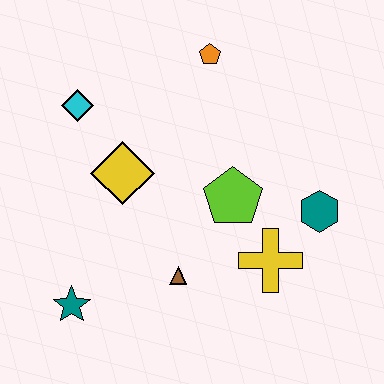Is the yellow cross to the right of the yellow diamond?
Yes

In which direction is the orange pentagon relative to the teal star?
The orange pentagon is above the teal star.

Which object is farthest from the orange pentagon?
The teal star is farthest from the orange pentagon.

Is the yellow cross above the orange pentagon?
No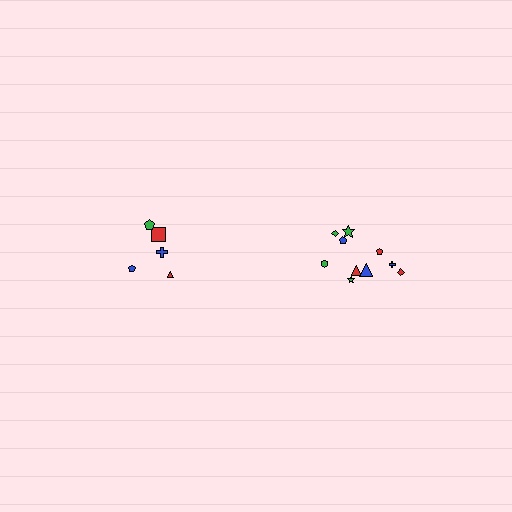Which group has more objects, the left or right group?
The right group.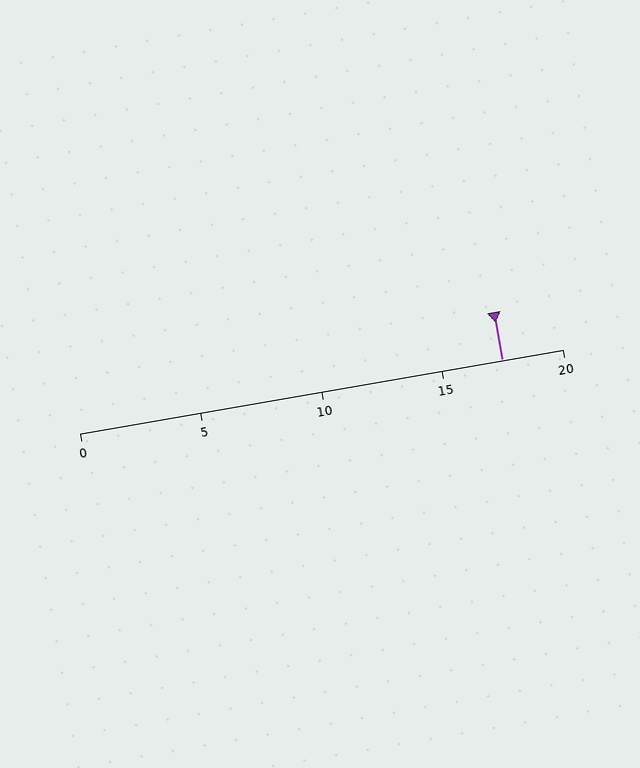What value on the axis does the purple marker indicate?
The marker indicates approximately 17.5.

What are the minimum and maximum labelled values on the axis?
The axis runs from 0 to 20.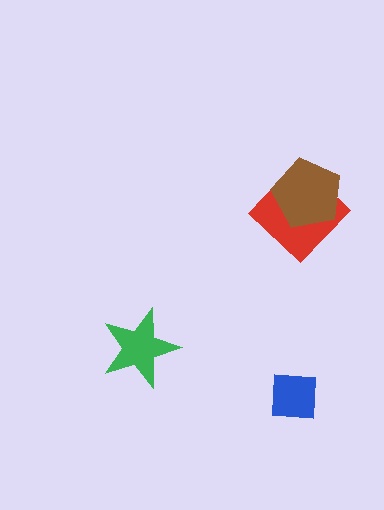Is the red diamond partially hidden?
Yes, it is partially covered by another shape.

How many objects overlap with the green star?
0 objects overlap with the green star.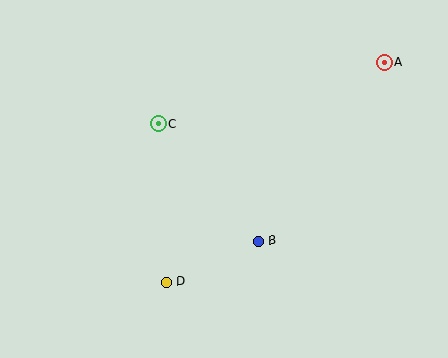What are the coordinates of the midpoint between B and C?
The midpoint between B and C is at (208, 182).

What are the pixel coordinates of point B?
Point B is at (258, 241).